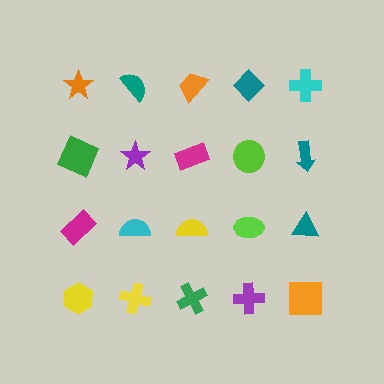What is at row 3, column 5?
A teal triangle.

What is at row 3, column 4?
A lime ellipse.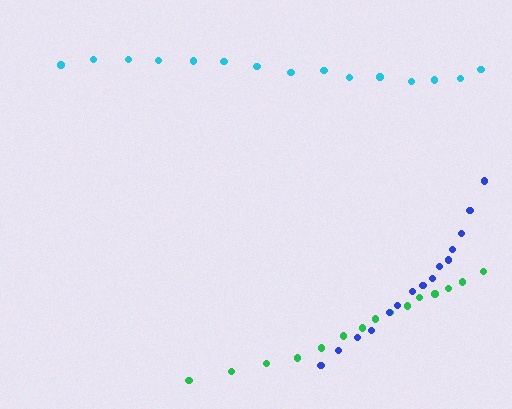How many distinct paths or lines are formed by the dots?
There are 3 distinct paths.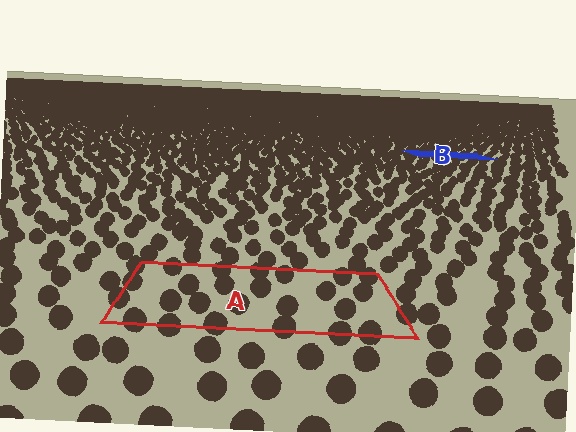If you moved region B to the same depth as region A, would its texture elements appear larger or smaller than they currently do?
They would appear larger. At a closer depth, the same texture elements are projected at a bigger on-screen size.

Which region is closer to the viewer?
Region A is closer. The texture elements there are larger and more spread out.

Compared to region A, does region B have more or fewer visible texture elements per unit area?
Region B has more texture elements per unit area — they are packed more densely because it is farther away.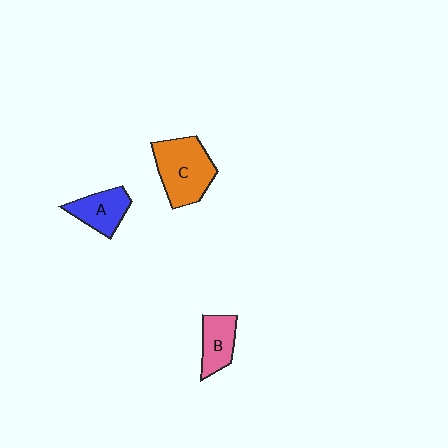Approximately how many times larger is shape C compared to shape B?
Approximately 1.8 times.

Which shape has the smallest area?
Shape B (pink).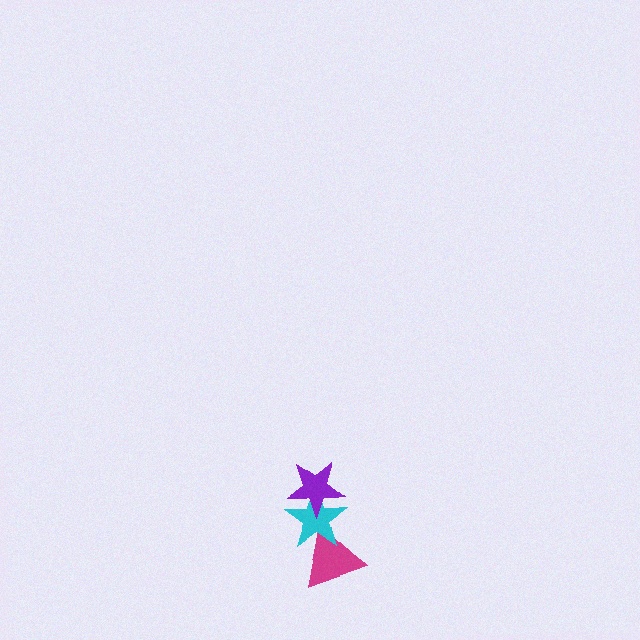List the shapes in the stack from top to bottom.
From top to bottom: the purple star, the cyan star, the magenta triangle.